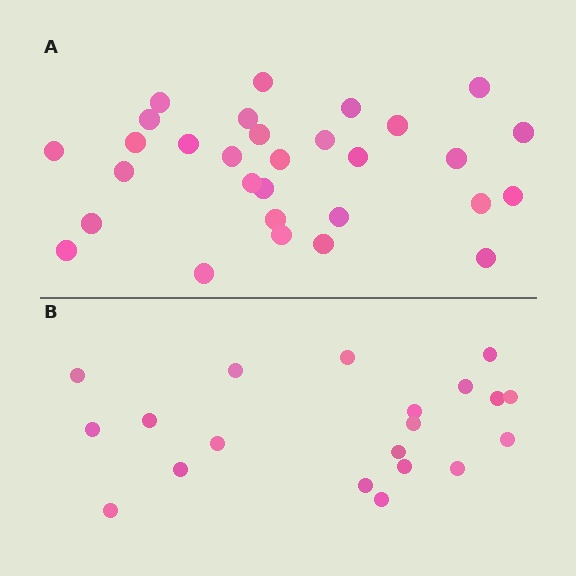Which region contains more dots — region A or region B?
Region A (the top region) has more dots.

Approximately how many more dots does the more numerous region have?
Region A has roughly 10 or so more dots than region B.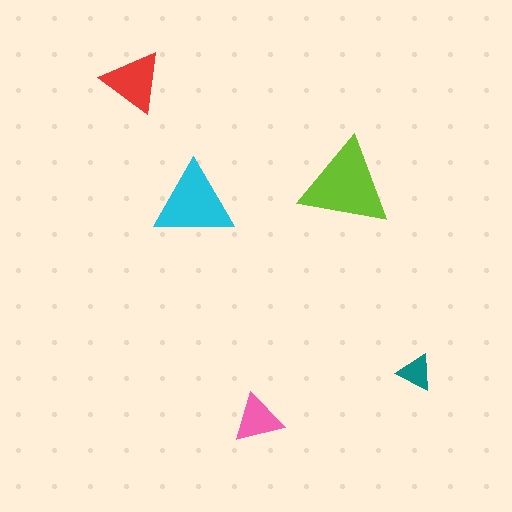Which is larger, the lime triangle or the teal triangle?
The lime one.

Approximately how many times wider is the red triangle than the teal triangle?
About 1.5 times wider.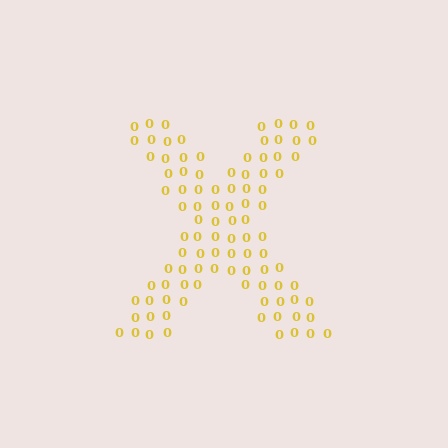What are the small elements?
The small elements are digit 0's.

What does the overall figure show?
The overall figure shows the letter X.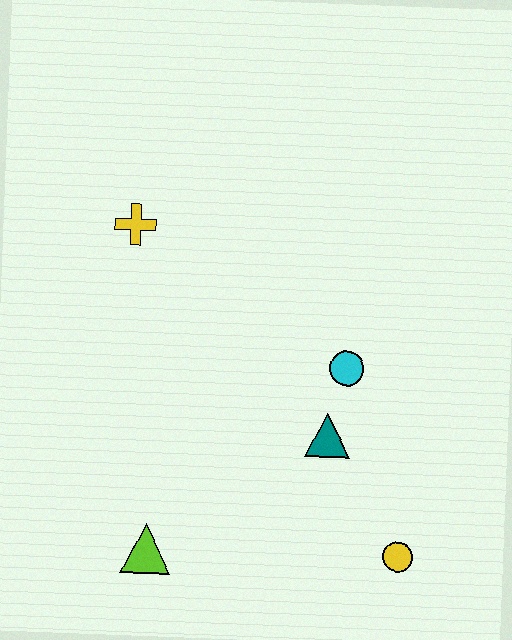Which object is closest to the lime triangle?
The teal triangle is closest to the lime triangle.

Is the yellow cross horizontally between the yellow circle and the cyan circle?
No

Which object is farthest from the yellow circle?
The yellow cross is farthest from the yellow circle.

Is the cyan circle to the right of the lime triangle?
Yes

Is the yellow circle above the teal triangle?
No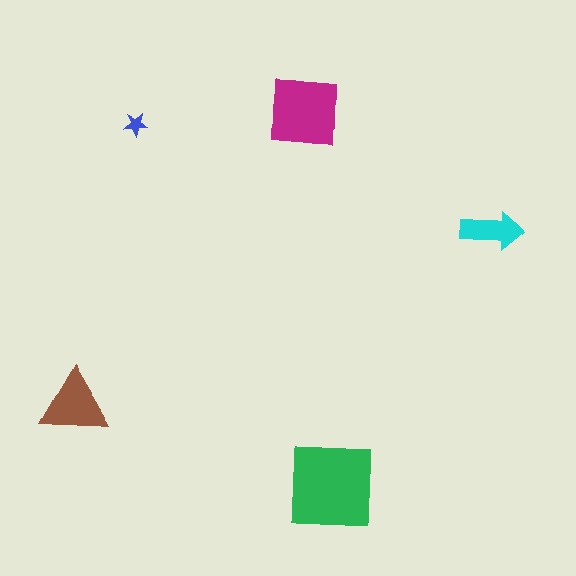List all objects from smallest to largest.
The blue star, the cyan arrow, the brown triangle, the magenta square, the green square.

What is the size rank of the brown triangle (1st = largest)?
3rd.